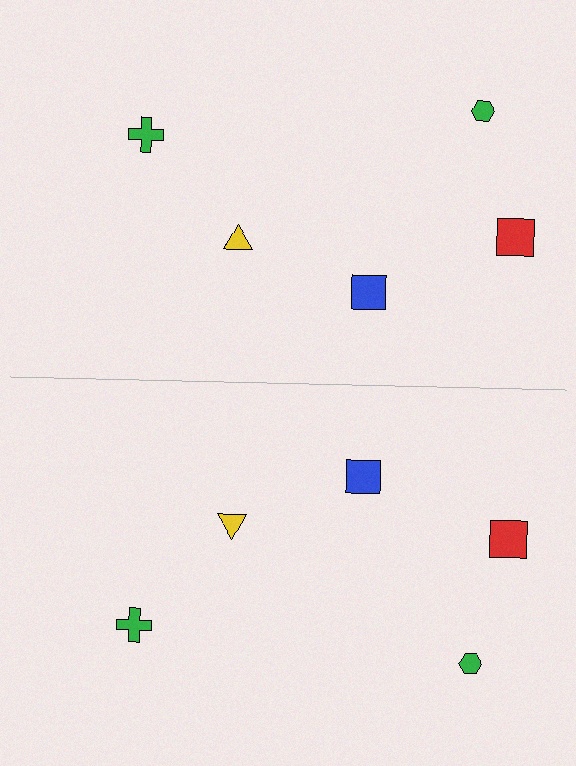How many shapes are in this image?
There are 10 shapes in this image.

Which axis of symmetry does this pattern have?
The pattern has a horizontal axis of symmetry running through the center of the image.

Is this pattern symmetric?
Yes, this pattern has bilateral (reflection) symmetry.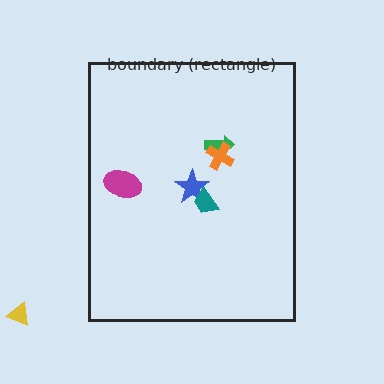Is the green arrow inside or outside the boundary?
Inside.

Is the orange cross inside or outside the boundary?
Inside.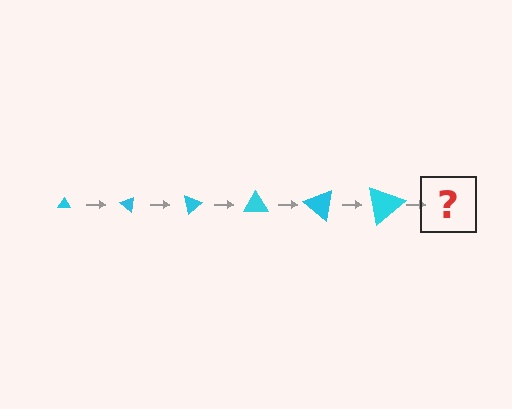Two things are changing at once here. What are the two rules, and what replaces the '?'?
The two rules are that the triangle grows larger each step and it rotates 40 degrees each step. The '?' should be a triangle, larger than the previous one and rotated 240 degrees from the start.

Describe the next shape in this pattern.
It should be a triangle, larger than the previous one and rotated 240 degrees from the start.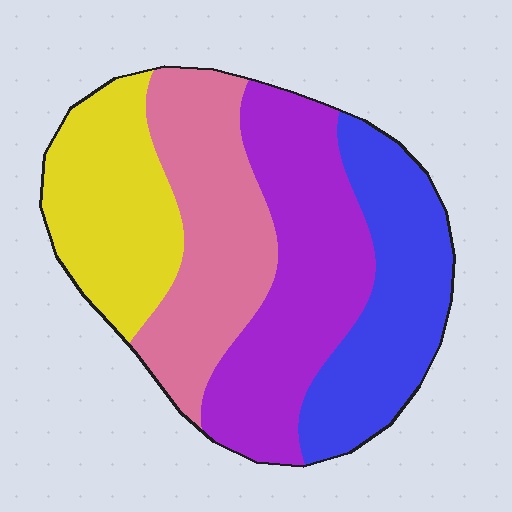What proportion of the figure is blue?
Blue covers about 25% of the figure.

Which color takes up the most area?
Purple, at roughly 30%.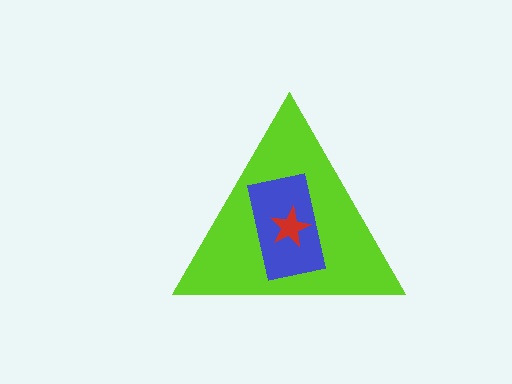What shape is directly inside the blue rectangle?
The red star.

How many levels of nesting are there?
3.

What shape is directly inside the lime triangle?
The blue rectangle.